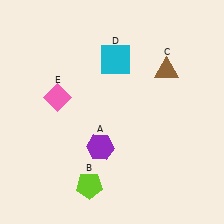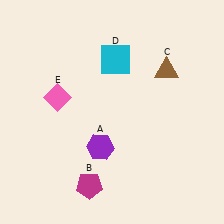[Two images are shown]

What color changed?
The pentagon (B) changed from lime in Image 1 to magenta in Image 2.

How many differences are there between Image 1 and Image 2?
There is 1 difference between the two images.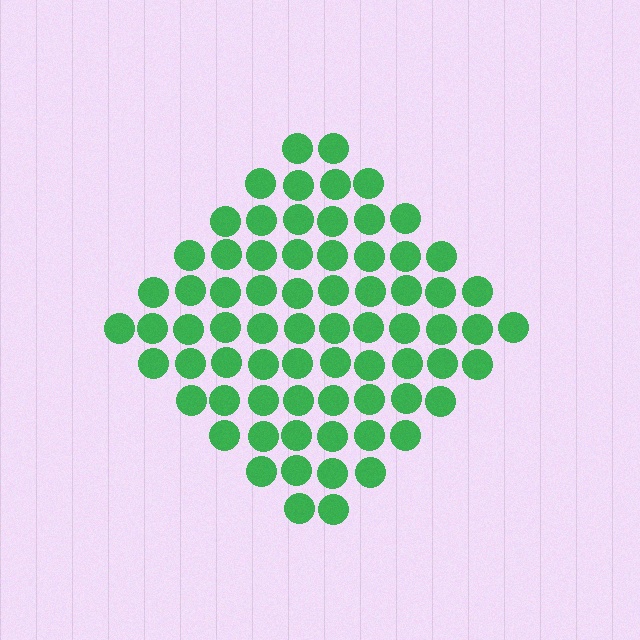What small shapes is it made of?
It is made of small circles.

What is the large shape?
The large shape is a diamond.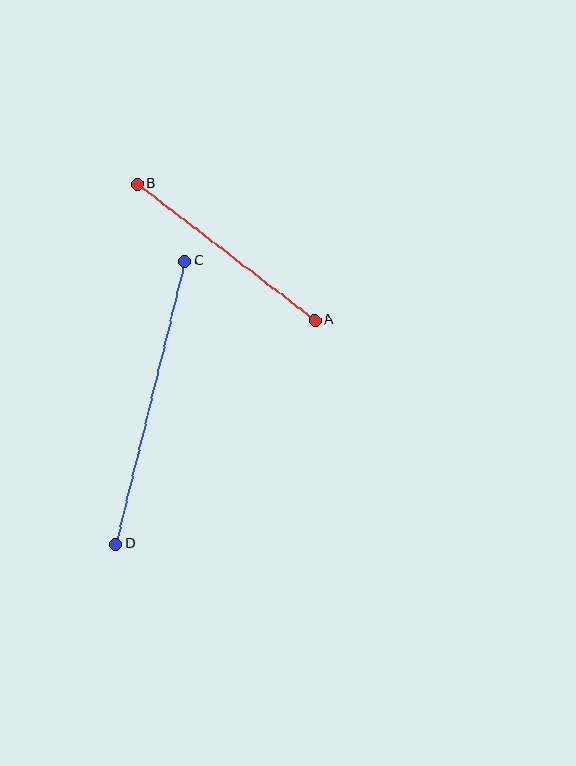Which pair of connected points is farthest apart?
Points C and D are farthest apart.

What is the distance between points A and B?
The distance is approximately 223 pixels.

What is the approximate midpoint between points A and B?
The midpoint is at approximately (226, 252) pixels.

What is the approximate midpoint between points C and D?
The midpoint is at approximately (150, 403) pixels.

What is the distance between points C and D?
The distance is approximately 291 pixels.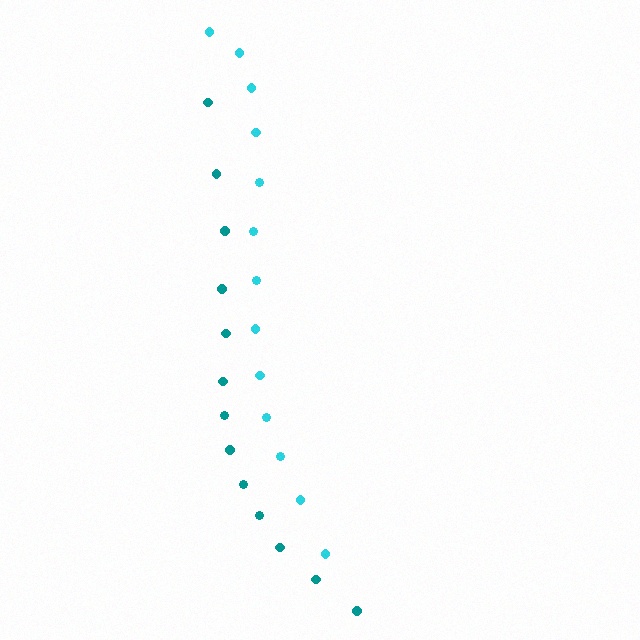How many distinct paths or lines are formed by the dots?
There are 2 distinct paths.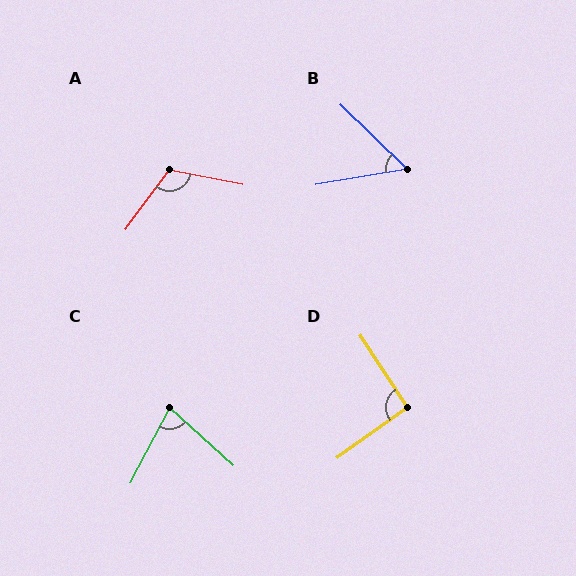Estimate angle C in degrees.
Approximately 76 degrees.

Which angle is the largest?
A, at approximately 115 degrees.